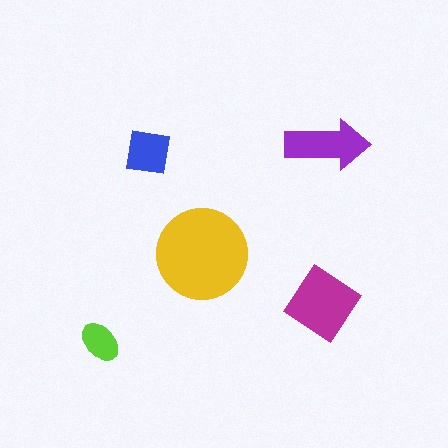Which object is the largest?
The yellow circle.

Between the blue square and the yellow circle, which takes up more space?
The yellow circle.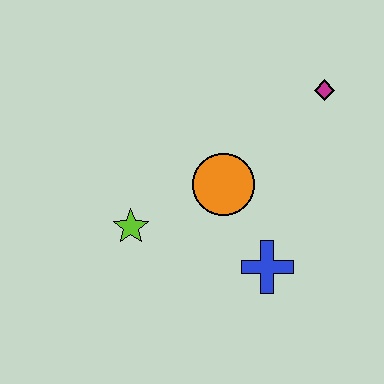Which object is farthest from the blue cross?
The magenta diamond is farthest from the blue cross.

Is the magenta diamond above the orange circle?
Yes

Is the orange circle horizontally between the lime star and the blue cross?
Yes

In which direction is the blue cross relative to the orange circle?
The blue cross is below the orange circle.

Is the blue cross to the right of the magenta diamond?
No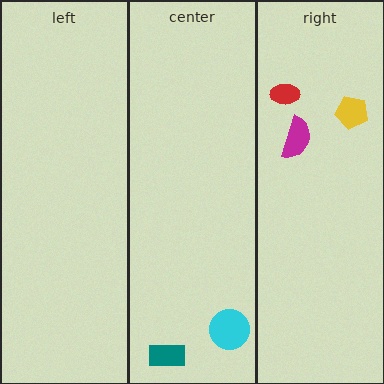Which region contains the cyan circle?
The center region.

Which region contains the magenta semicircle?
The right region.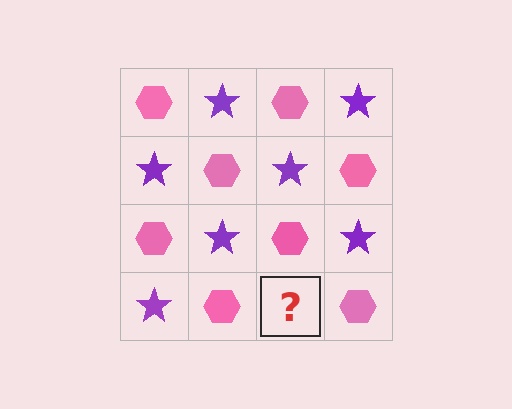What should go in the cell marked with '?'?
The missing cell should contain a purple star.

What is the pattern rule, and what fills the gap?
The rule is that it alternates pink hexagon and purple star in a checkerboard pattern. The gap should be filled with a purple star.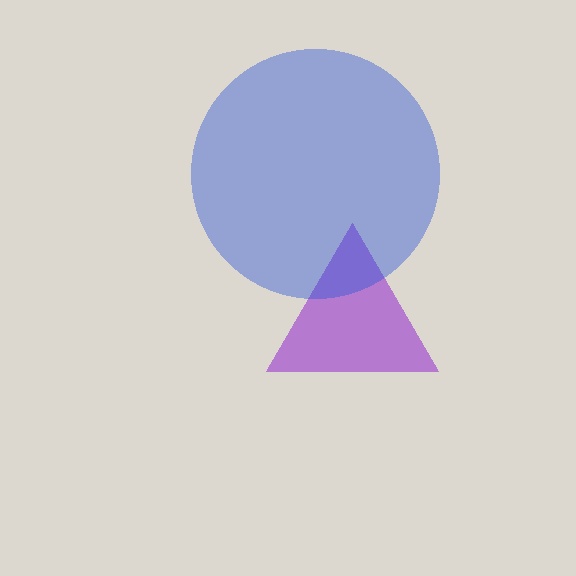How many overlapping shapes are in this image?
There are 2 overlapping shapes in the image.